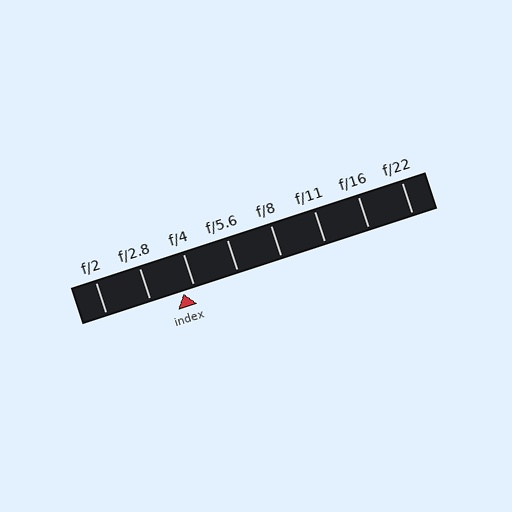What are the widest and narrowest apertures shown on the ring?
The widest aperture shown is f/2 and the narrowest is f/22.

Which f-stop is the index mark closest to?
The index mark is closest to f/4.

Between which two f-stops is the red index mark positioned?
The index mark is between f/2.8 and f/4.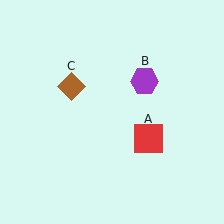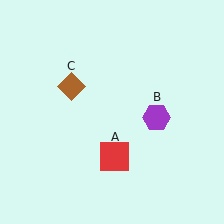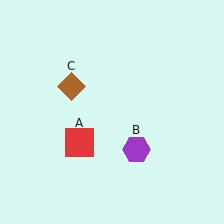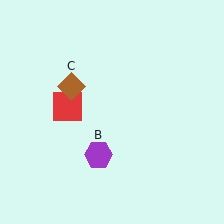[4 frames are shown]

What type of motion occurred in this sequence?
The red square (object A), purple hexagon (object B) rotated clockwise around the center of the scene.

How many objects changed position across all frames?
2 objects changed position: red square (object A), purple hexagon (object B).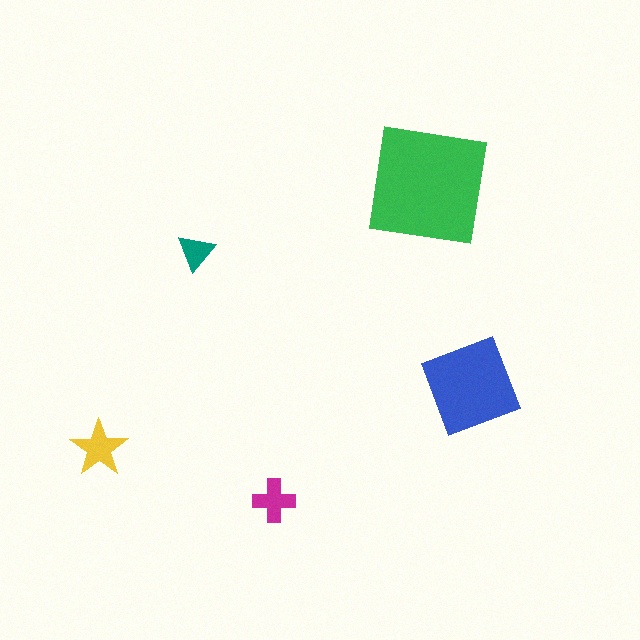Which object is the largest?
The green square.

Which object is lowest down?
The magenta cross is bottommost.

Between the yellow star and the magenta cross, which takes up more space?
The yellow star.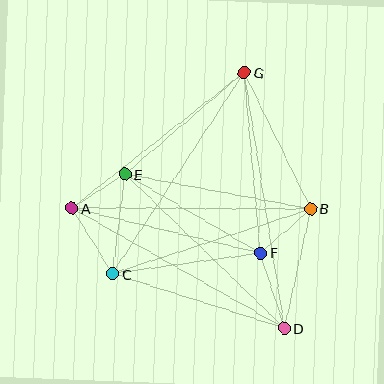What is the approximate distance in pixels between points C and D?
The distance between C and D is approximately 180 pixels.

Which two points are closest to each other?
Points A and E are closest to each other.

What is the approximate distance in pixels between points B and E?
The distance between B and E is approximately 189 pixels.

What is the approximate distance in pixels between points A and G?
The distance between A and G is approximately 219 pixels.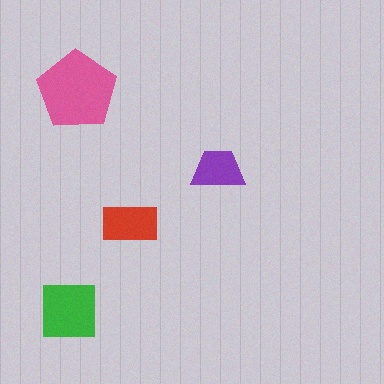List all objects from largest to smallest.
The pink pentagon, the green square, the red rectangle, the purple trapezoid.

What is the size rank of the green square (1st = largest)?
2nd.